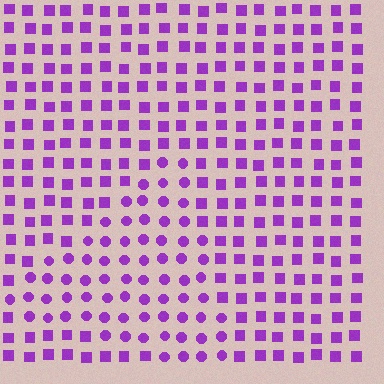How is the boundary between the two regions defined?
The boundary is defined by a change in element shape: circles inside vs. squares outside. All elements share the same color and spacing.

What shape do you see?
I see a triangle.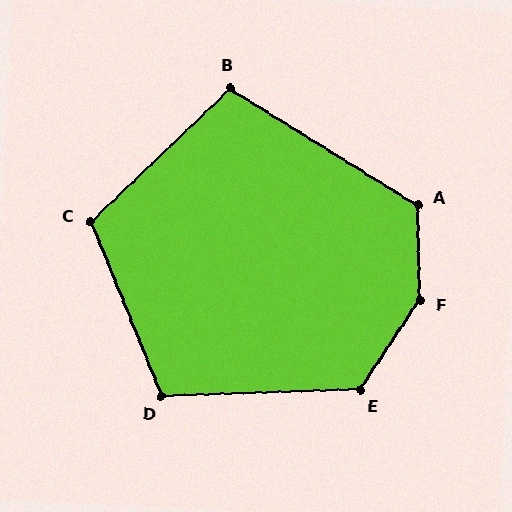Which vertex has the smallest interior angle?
B, at approximately 105 degrees.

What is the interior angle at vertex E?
Approximately 125 degrees (obtuse).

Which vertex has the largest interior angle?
F, at approximately 145 degrees.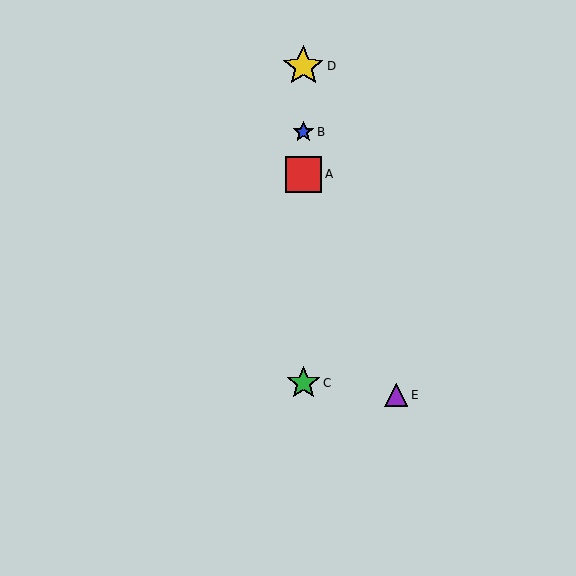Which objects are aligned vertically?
Objects A, B, C, D are aligned vertically.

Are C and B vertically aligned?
Yes, both are at x≈303.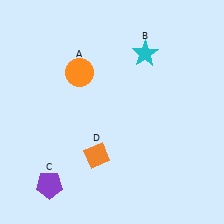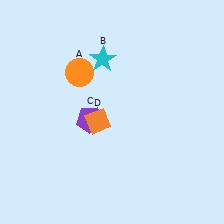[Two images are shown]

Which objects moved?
The objects that moved are: the cyan star (B), the purple pentagon (C), the orange diamond (D).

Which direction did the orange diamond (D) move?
The orange diamond (D) moved up.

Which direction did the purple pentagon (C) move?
The purple pentagon (C) moved up.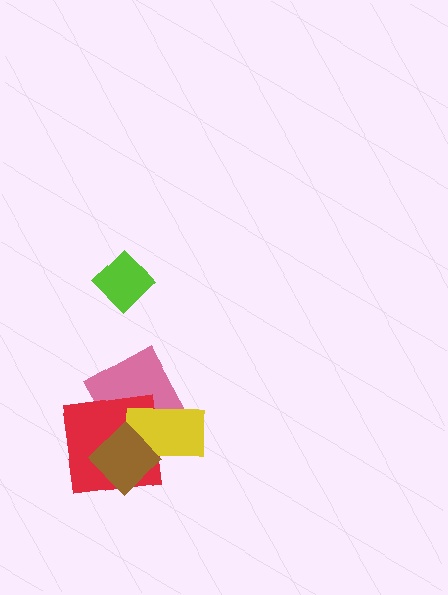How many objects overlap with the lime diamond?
0 objects overlap with the lime diamond.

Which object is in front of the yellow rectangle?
The brown diamond is in front of the yellow rectangle.